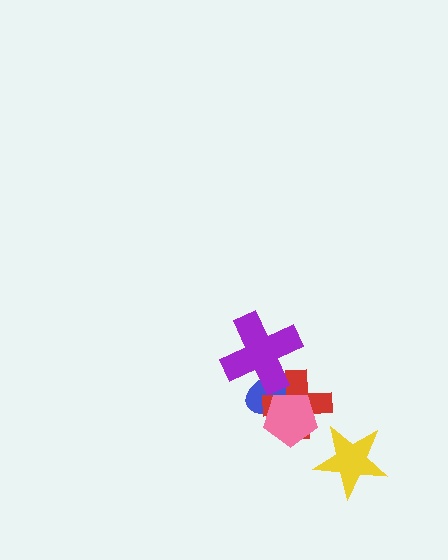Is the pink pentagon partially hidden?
No, no other shape covers it.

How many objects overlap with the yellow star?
0 objects overlap with the yellow star.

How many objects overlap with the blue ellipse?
3 objects overlap with the blue ellipse.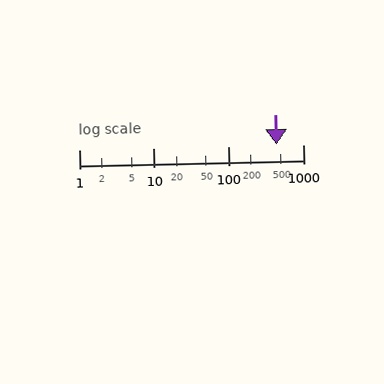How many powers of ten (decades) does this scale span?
The scale spans 3 decades, from 1 to 1000.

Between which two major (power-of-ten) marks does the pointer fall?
The pointer is between 100 and 1000.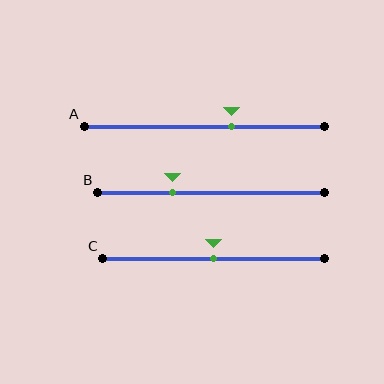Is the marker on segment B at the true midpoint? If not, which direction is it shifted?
No, the marker on segment B is shifted to the left by about 17% of the segment length.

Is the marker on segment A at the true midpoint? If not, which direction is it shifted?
No, the marker on segment A is shifted to the right by about 11% of the segment length.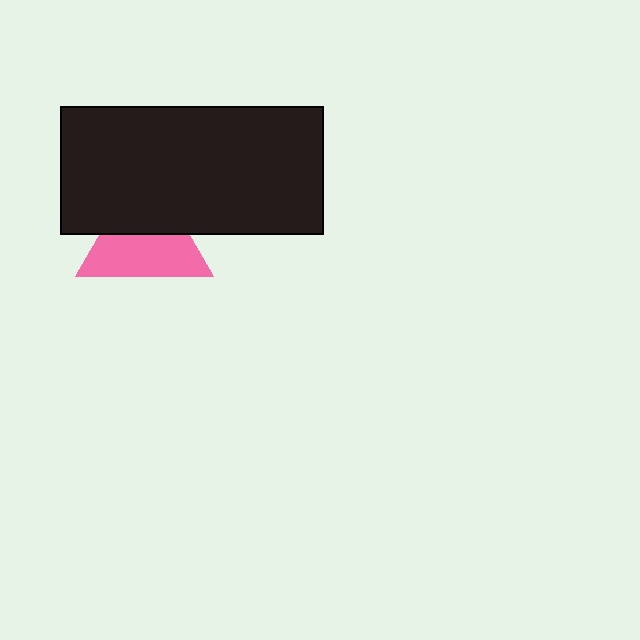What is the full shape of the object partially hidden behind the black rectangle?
The partially hidden object is a pink triangle.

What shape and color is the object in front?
The object in front is a black rectangle.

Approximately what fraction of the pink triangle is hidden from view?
Roughly 43% of the pink triangle is hidden behind the black rectangle.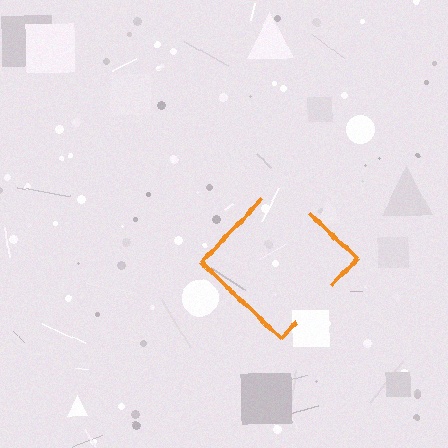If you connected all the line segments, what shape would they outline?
They would outline a diamond.